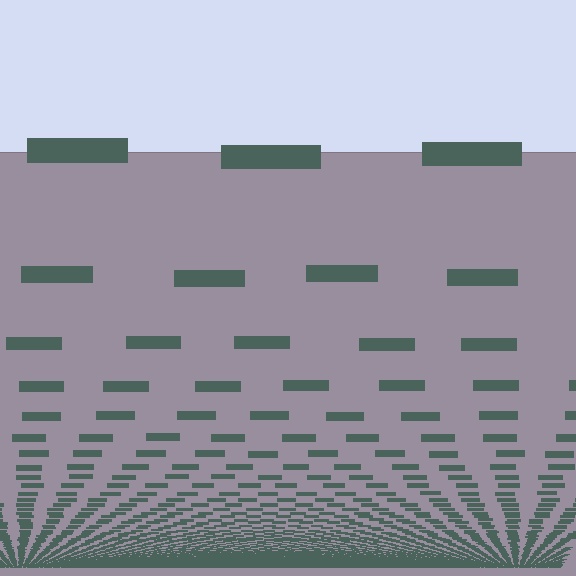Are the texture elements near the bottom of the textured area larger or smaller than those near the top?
Smaller. The gradient is inverted — elements near the bottom are smaller and denser.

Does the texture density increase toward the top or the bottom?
Density increases toward the bottom.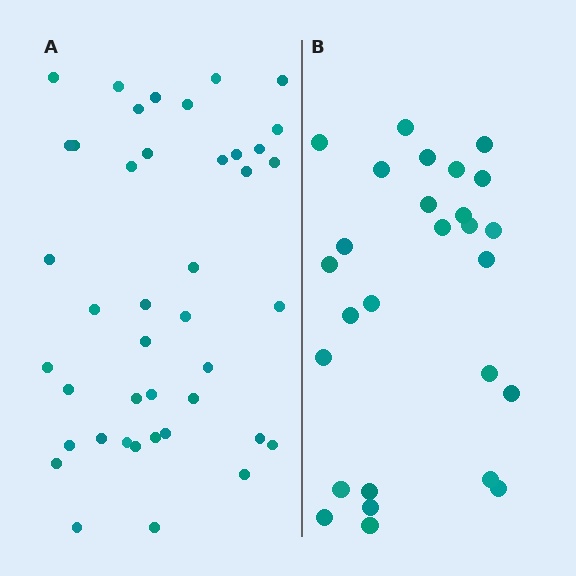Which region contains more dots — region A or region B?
Region A (the left region) has more dots.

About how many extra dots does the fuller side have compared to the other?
Region A has approximately 15 more dots than region B.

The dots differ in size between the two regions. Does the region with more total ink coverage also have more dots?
No. Region B has more total ink coverage because its dots are larger, but region A actually contains more individual dots. Total area can be misleading — the number of items is what matters here.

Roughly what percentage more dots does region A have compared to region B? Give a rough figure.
About 55% more.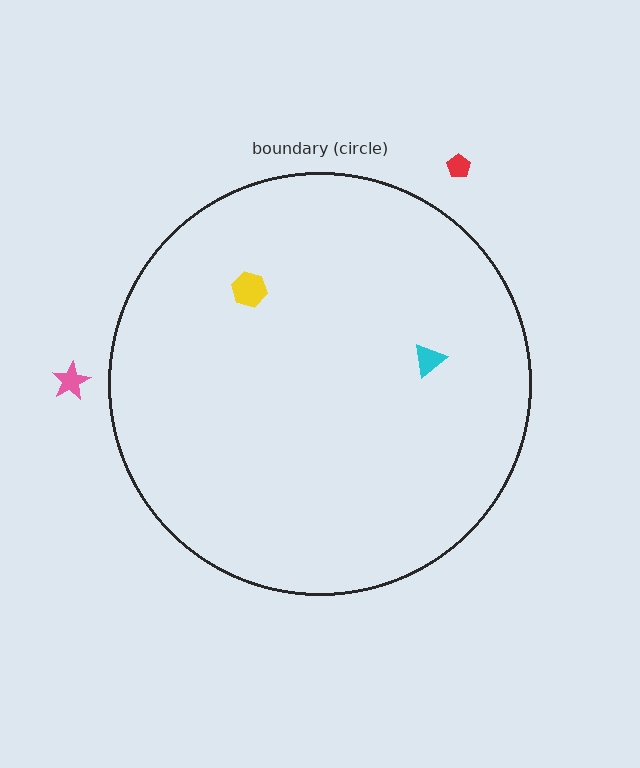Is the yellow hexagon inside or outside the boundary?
Inside.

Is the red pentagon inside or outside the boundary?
Outside.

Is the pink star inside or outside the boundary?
Outside.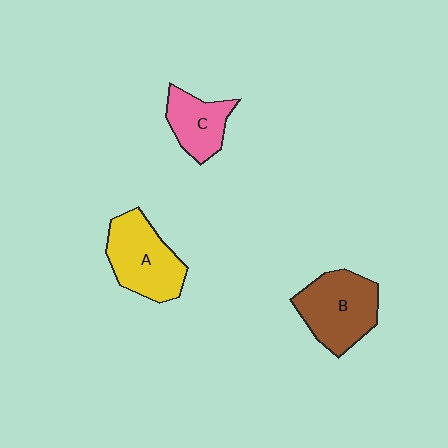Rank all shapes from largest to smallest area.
From largest to smallest: B (brown), A (yellow), C (pink).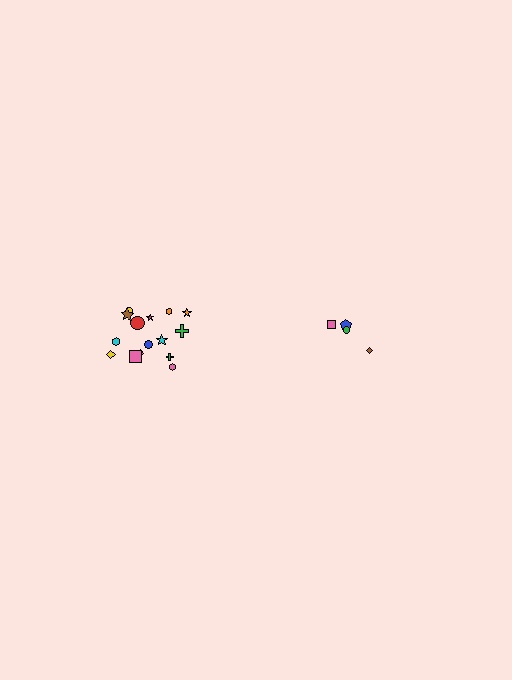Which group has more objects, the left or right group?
The left group.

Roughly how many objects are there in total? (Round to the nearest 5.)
Roughly 20 objects in total.